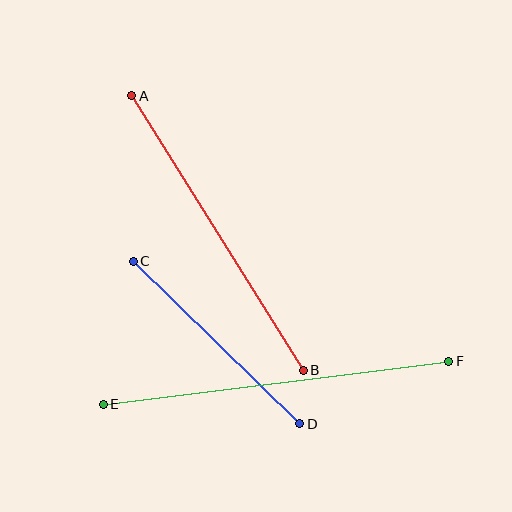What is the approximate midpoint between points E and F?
The midpoint is at approximately (276, 383) pixels.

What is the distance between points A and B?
The distance is approximately 324 pixels.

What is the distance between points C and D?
The distance is approximately 232 pixels.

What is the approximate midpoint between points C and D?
The midpoint is at approximately (216, 343) pixels.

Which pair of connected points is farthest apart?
Points E and F are farthest apart.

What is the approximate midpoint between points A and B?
The midpoint is at approximately (218, 233) pixels.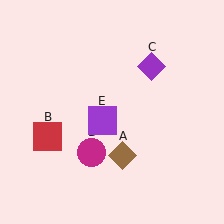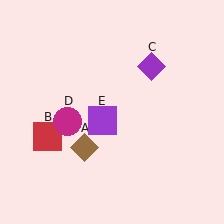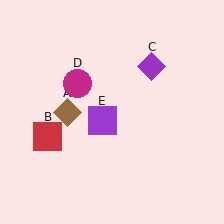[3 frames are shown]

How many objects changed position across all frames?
2 objects changed position: brown diamond (object A), magenta circle (object D).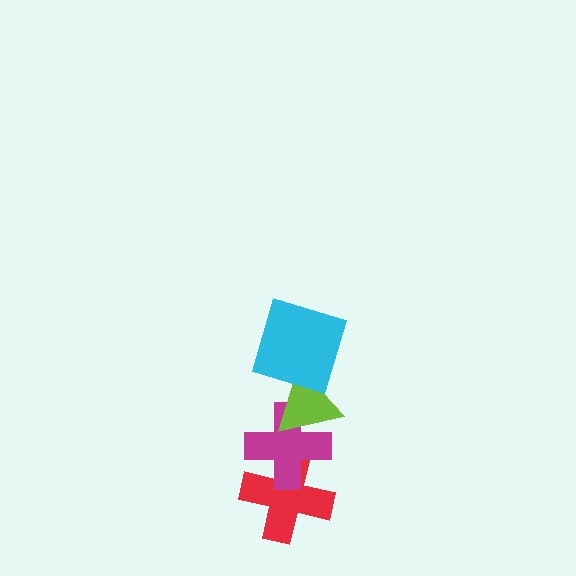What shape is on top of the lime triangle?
The cyan square is on top of the lime triangle.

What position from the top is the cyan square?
The cyan square is 1st from the top.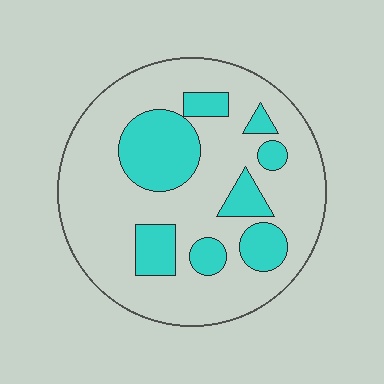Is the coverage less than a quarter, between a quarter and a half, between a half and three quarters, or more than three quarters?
Between a quarter and a half.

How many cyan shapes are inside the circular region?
8.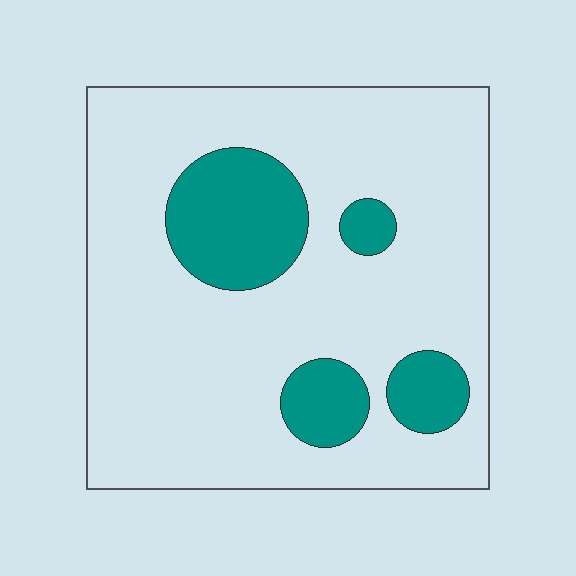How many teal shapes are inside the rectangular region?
4.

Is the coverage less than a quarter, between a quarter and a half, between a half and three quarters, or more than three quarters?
Less than a quarter.